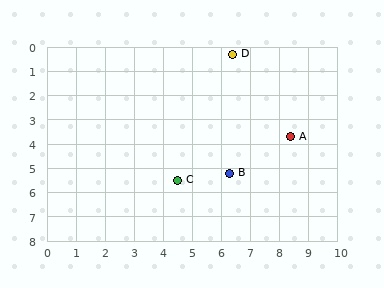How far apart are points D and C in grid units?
Points D and C are about 5.5 grid units apart.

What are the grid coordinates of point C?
Point C is at approximately (4.5, 5.5).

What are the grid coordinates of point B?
Point B is at approximately (6.3, 5.2).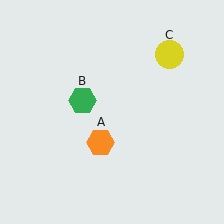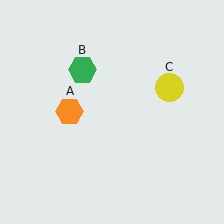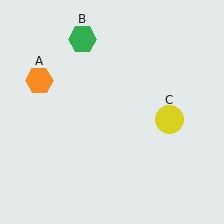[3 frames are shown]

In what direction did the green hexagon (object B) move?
The green hexagon (object B) moved up.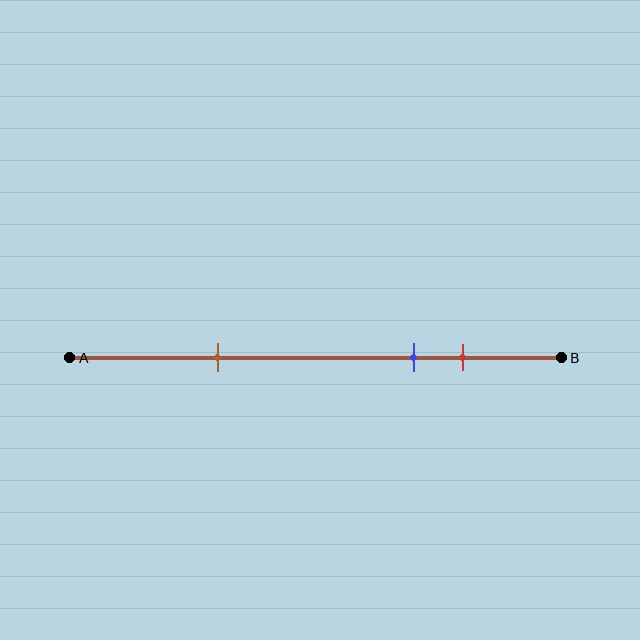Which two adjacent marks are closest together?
The blue and red marks are the closest adjacent pair.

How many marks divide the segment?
There are 3 marks dividing the segment.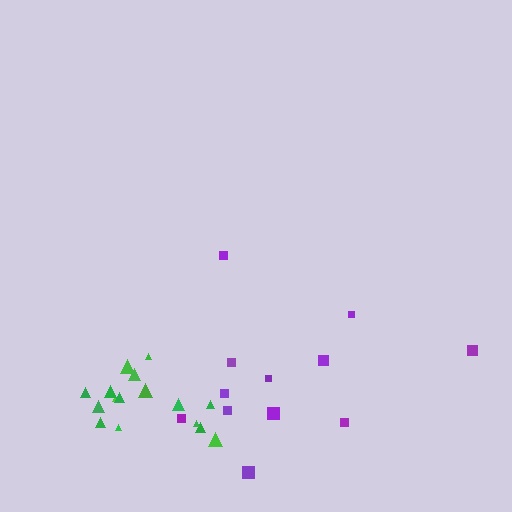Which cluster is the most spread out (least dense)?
Purple.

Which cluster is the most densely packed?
Green.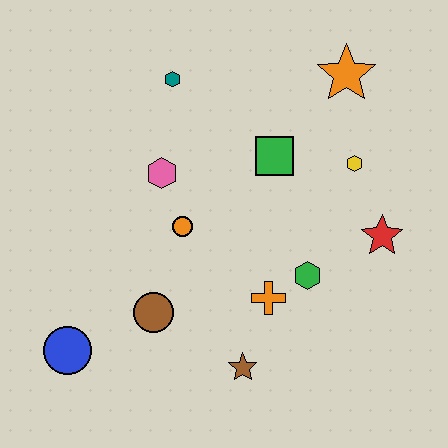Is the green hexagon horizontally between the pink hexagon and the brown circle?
No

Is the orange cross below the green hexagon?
Yes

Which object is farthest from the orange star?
The blue circle is farthest from the orange star.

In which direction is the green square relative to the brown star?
The green square is above the brown star.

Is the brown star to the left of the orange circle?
No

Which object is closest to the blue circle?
The brown circle is closest to the blue circle.